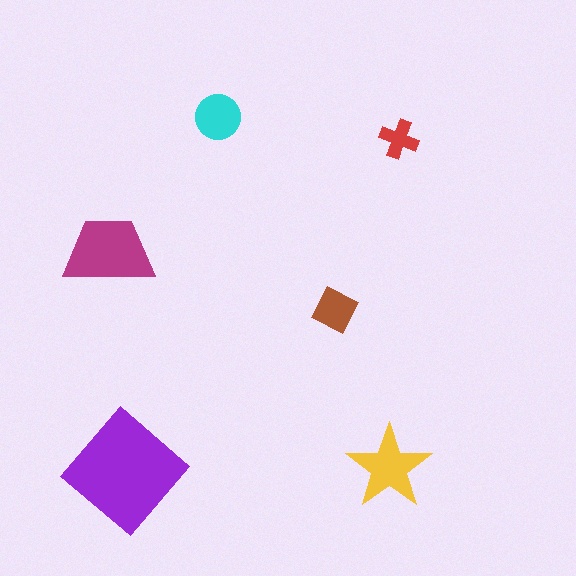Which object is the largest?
The purple diamond.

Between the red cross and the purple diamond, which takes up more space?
The purple diamond.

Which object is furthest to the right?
The red cross is rightmost.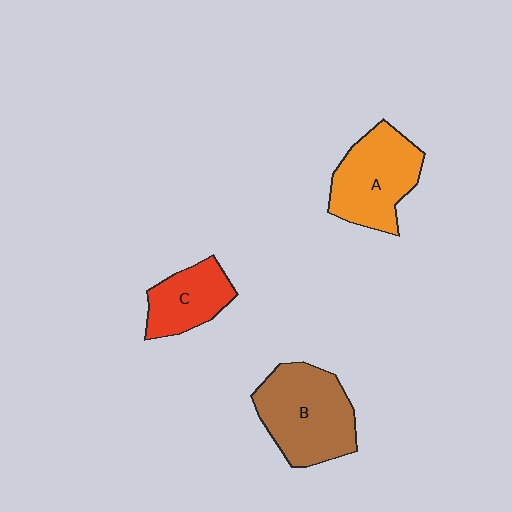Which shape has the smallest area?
Shape C (red).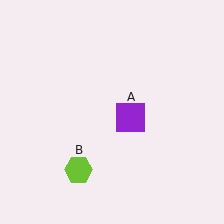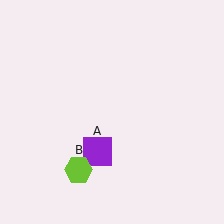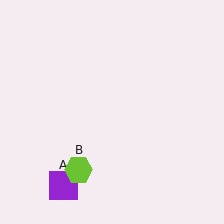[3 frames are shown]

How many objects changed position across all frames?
1 object changed position: purple square (object A).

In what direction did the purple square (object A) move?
The purple square (object A) moved down and to the left.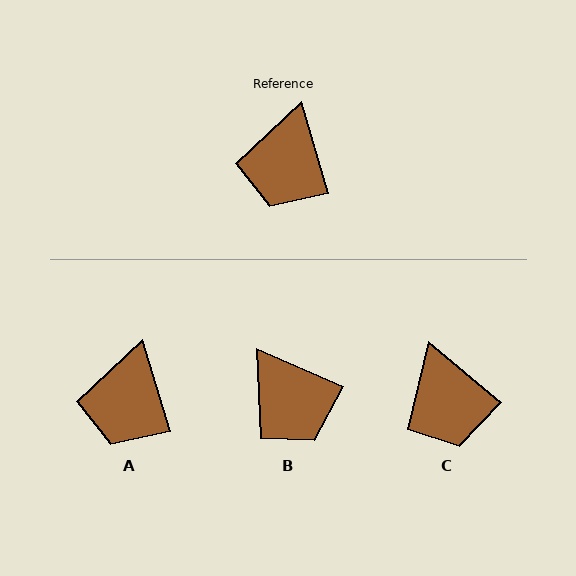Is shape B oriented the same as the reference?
No, it is off by about 49 degrees.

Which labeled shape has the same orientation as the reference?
A.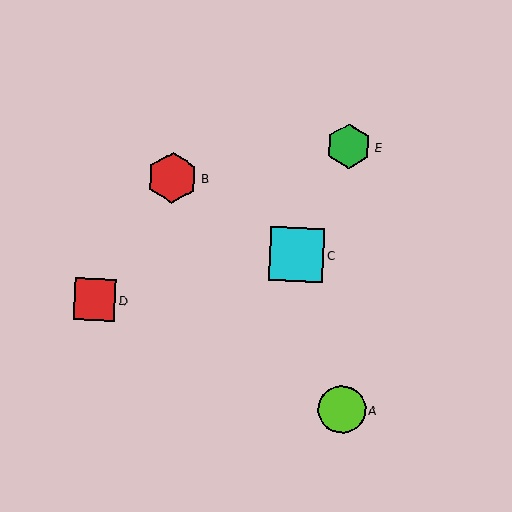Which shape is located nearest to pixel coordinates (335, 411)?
The lime circle (labeled A) at (342, 409) is nearest to that location.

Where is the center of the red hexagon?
The center of the red hexagon is at (173, 178).